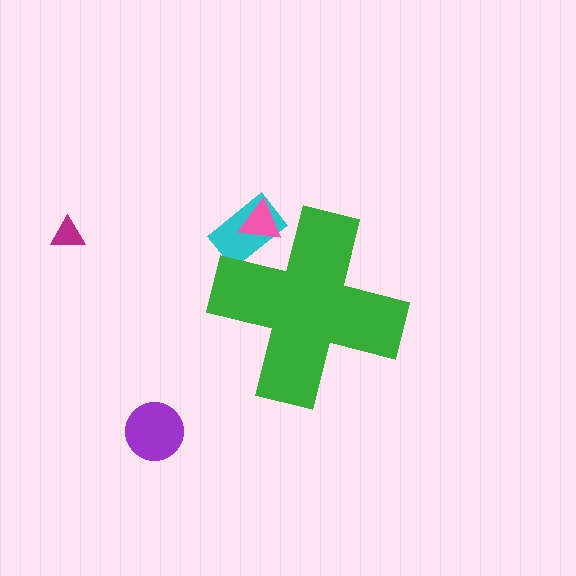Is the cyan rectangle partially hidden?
Yes, the cyan rectangle is partially hidden behind the green cross.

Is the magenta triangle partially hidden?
No, the magenta triangle is fully visible.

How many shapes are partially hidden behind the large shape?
2 shapes are partially hidden.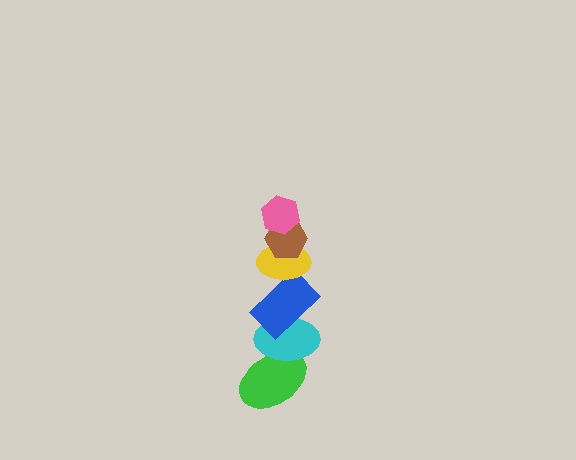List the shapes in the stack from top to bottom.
From top to bottom: the pink hexagon, the brown hexagon, the yellow ellipse, the blue rectangle, the cyan ellipse, the green ellipse.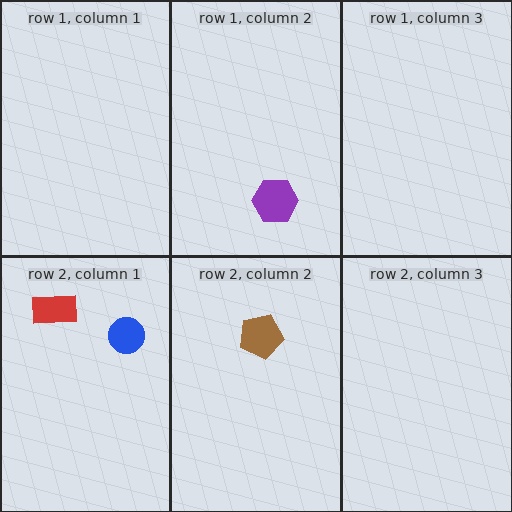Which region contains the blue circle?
The row 2, column 1 region.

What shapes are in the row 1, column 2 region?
The purple hexagon.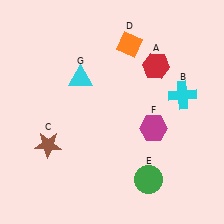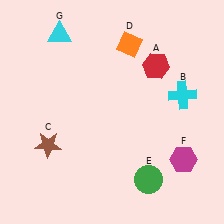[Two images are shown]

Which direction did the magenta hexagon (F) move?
The magenta hexagon (F) moved down.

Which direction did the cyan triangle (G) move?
The cyan triangle (G) moved up.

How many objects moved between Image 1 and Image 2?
2 objects moved between the two images.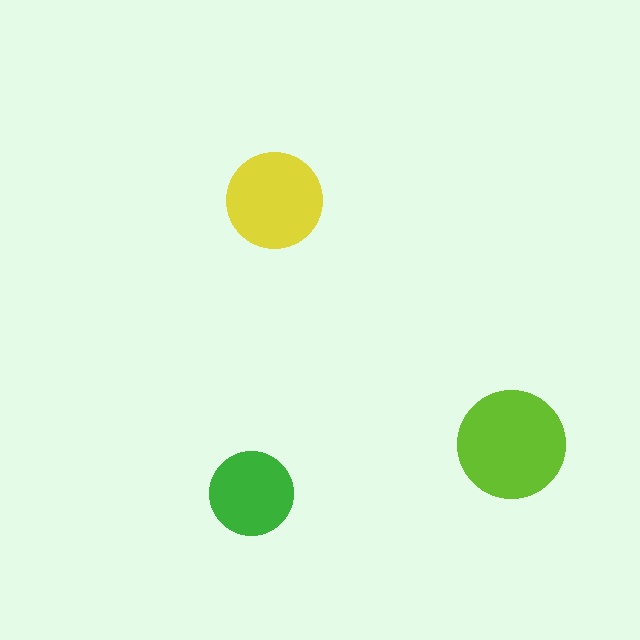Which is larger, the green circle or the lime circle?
The lime one.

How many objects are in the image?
There are 3 objects in the image.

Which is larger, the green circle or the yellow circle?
The yellow one.